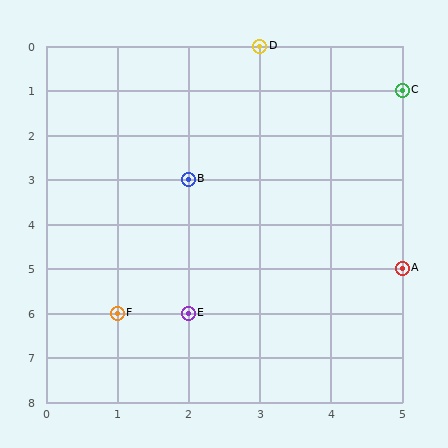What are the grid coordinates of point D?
Point D is at grid coordinates (3, 0).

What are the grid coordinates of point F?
Point F is at grid coordinates (1, 6).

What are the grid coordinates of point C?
Point C is at grid coordinates (5, 1).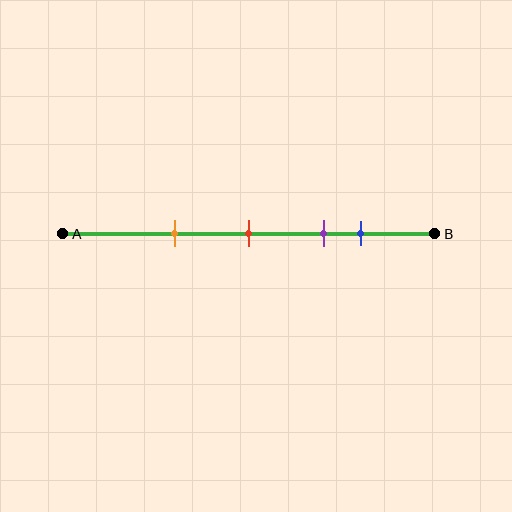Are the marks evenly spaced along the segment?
No, the marks are not evenly spaced.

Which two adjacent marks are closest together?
The purple and blue marks are the closest adjacent pair.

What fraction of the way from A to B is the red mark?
The red mark is approximately 50% (0.5) of the way from A to B.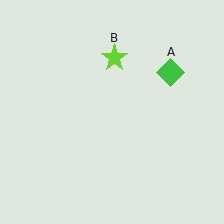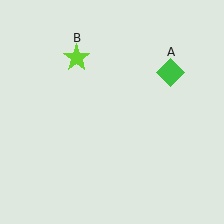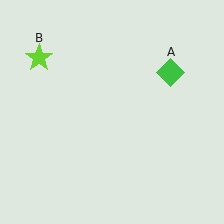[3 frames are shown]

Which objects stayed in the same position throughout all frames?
Green diamond (object A) remained stationary.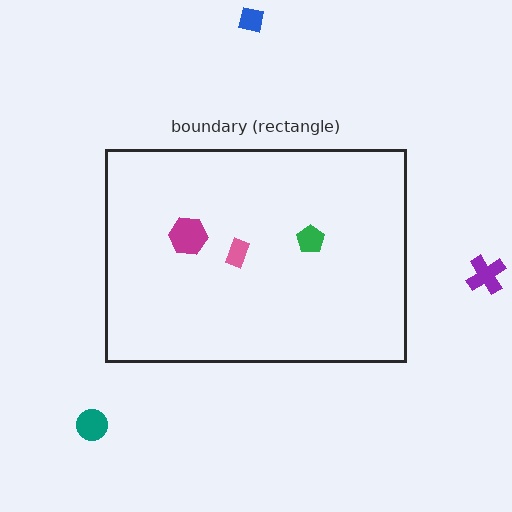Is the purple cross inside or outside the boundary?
Outside.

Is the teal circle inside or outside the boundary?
Outside.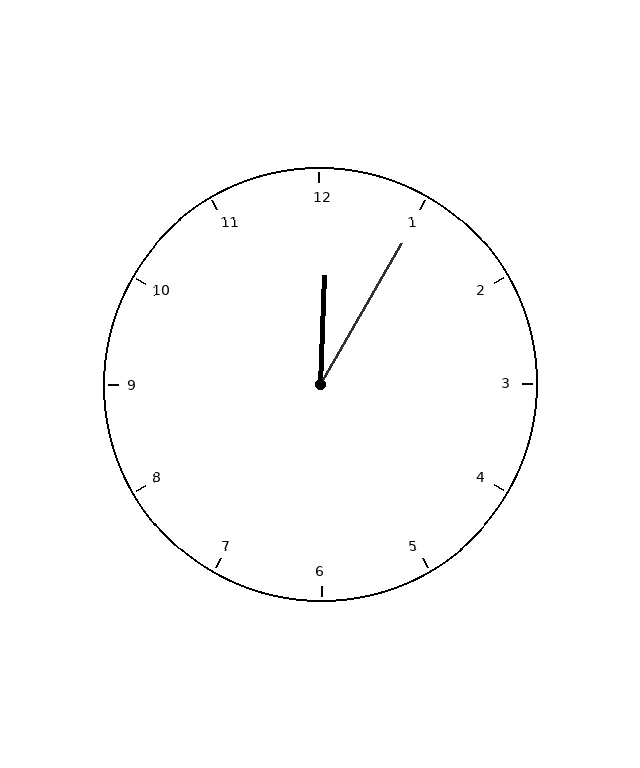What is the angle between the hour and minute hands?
Approximately 28 degrees.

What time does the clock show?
12:05.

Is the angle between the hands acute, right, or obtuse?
It is acute.